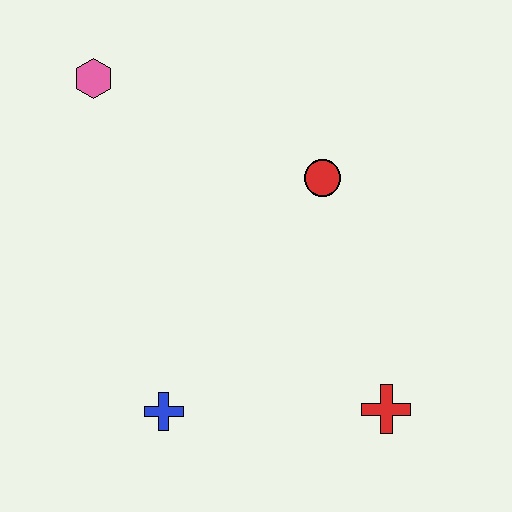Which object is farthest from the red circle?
The blue cross is farthest from the red circle.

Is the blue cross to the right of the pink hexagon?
Yes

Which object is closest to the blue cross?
The red cross is closest to the blue cross.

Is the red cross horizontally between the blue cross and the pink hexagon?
No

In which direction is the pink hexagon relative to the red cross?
The pink hexagon is above the red cross.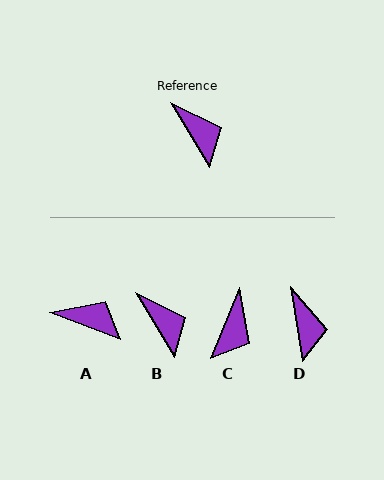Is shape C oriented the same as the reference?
No, it is off by about 53 degrees.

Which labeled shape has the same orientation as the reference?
B.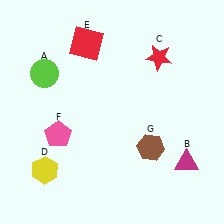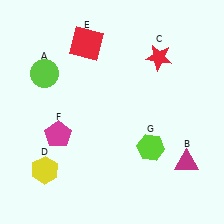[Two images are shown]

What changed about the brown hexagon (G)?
In Image 1, G is brown. In Image 2, it changed to lime.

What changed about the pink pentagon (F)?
In Image 1, F is pink. In Image 2, it changed to magenta.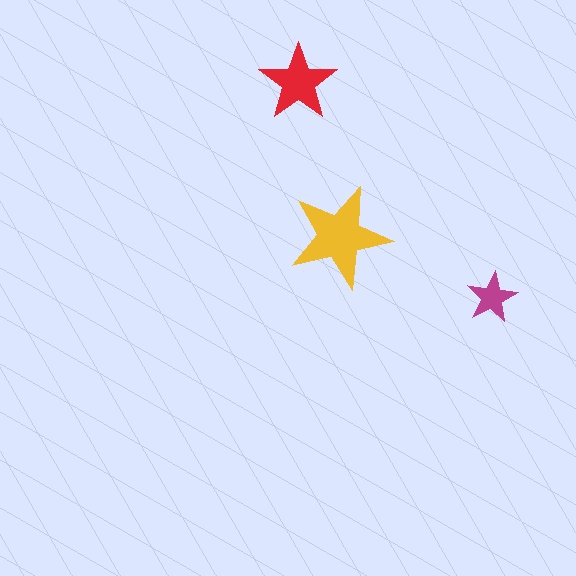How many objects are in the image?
There are 3 objects in the image.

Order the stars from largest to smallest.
the yellow one, the red one, the magenta one.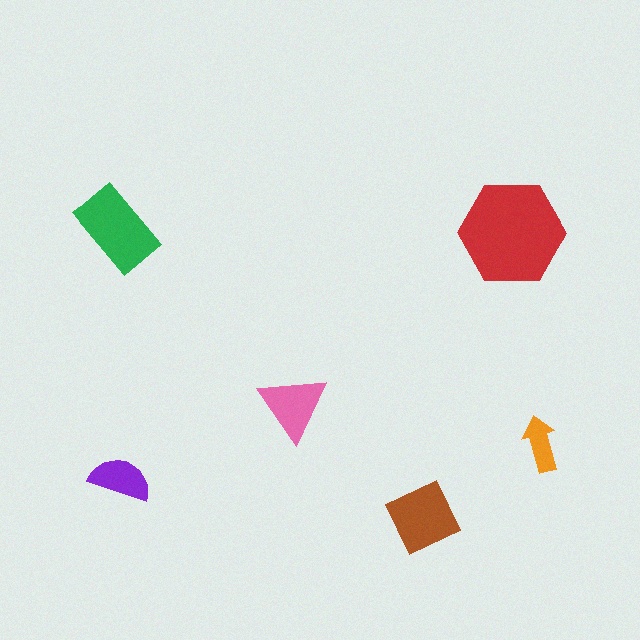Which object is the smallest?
The orange arrow.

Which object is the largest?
The red hexagon.